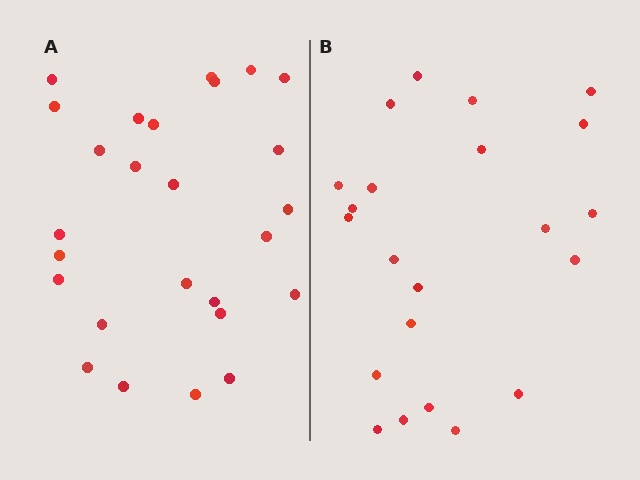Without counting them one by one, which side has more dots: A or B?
Region A (the left region) has more dots.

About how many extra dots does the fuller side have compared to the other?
Region A has about 4 more dots than region B.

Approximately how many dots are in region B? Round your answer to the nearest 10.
About 20 dots. (The exact count is 22, which rounds to 20.)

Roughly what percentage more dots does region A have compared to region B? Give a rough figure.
About 20% more.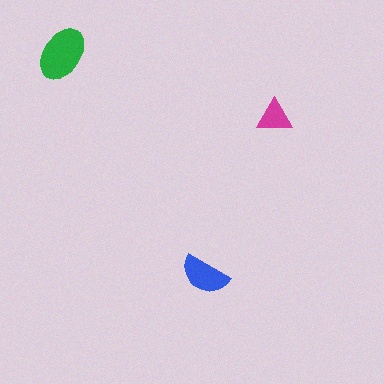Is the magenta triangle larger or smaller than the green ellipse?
Smaller.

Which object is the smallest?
The magenta triangle.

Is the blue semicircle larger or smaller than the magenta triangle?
Larger.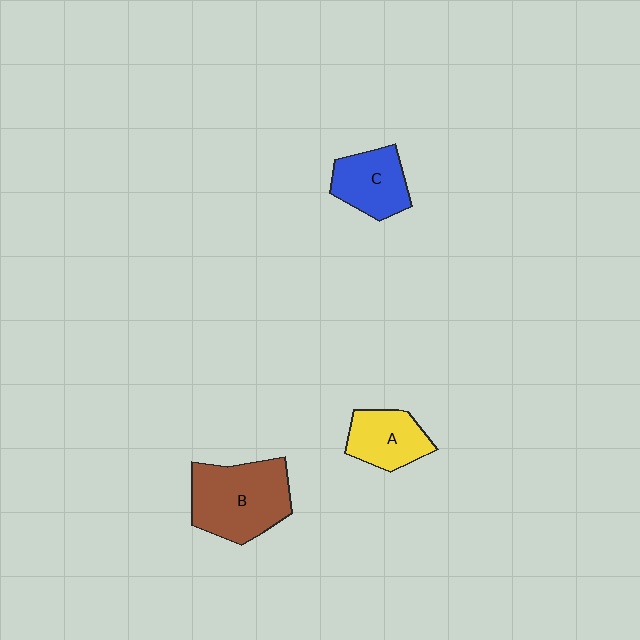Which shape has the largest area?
Shape B (brown).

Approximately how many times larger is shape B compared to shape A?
Approximately 1.7 times.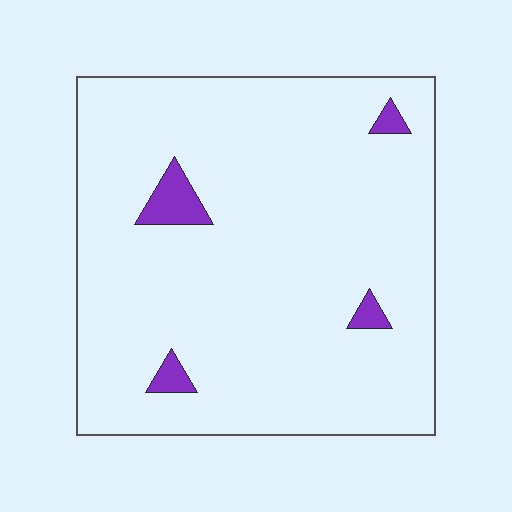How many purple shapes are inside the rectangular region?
4.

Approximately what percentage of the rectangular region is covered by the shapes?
Approximately 5%.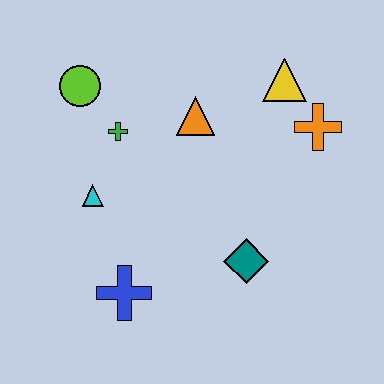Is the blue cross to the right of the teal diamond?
No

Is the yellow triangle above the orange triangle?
Yes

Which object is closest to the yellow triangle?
The orange cross is closest to the yellow triangle.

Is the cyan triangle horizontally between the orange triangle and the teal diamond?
No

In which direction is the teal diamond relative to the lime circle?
The teal diamond is below the lime circle.